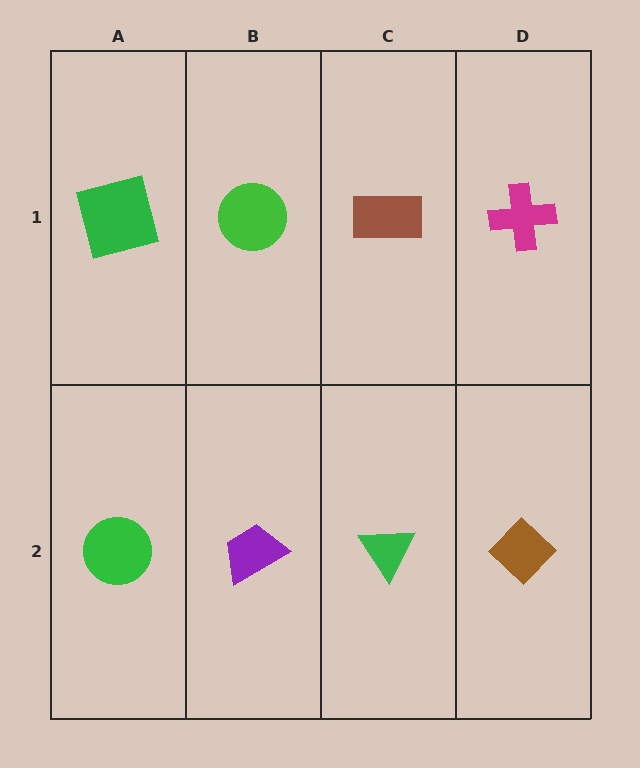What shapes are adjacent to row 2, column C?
A brown rectangle (row 1, column C), a purple trapezoid (row 2, column B), a brown diamond (row 2, column D).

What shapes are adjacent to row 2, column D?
A magenta cross (row 1, column D), a green triangle (row 2, column C).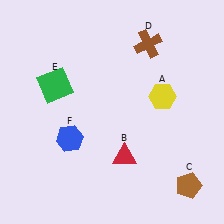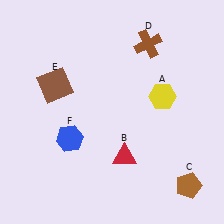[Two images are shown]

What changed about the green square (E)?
In Image 1, E is green. In Image 2, it changed to brown.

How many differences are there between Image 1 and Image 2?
There is 1 difference between the two images.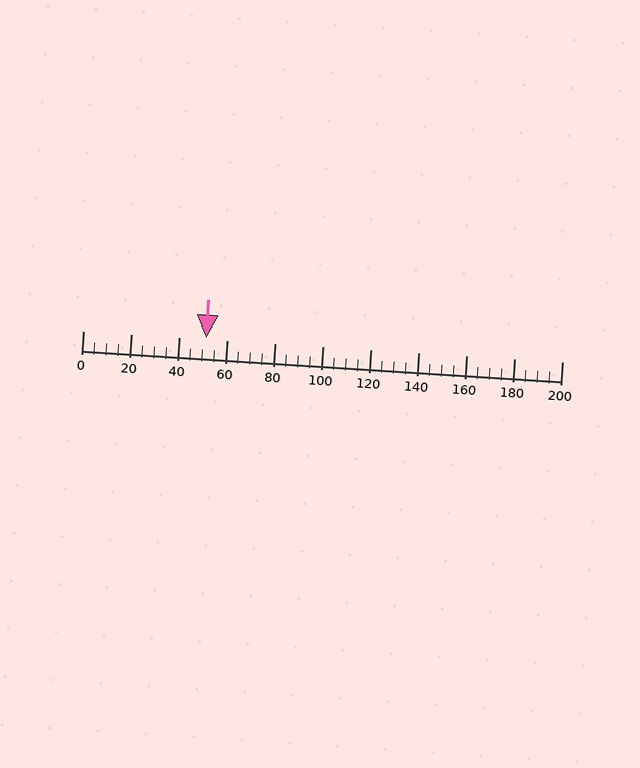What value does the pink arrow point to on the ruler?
The pink arrow points to approximately 52.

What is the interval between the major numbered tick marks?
The major tick marks are spaced 20 units apart.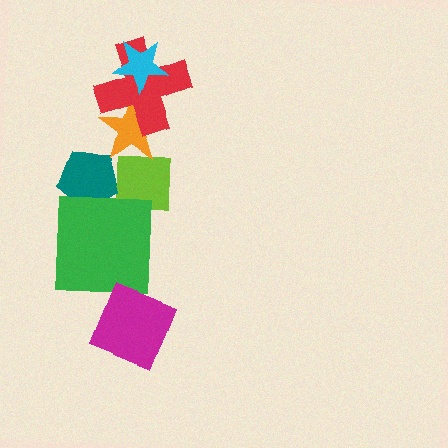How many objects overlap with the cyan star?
1 object overlaps with the cyan star.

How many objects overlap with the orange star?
2 objects overlap with the orange star.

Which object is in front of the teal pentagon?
The green square is in front of the teal pentagon.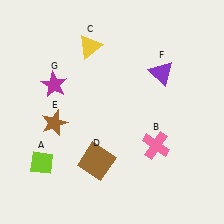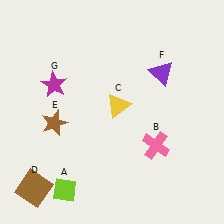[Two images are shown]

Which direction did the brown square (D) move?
The brown square (D) moved left.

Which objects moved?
The objects that moved are: the lime diamond (A), the yellow triangle (C), the brown square (D).